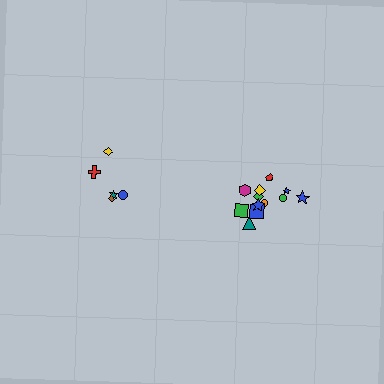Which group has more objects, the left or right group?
The right group.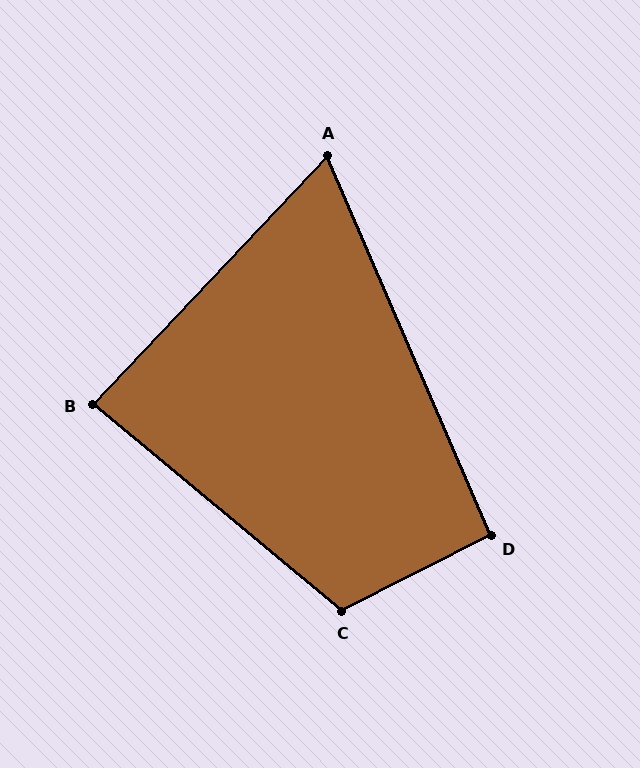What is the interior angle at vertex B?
Approximately 86 degrees (approximately right).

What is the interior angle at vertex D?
Approximately 94 degrees (approximately right).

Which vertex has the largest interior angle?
C, at approximately 113 degrees.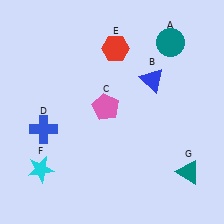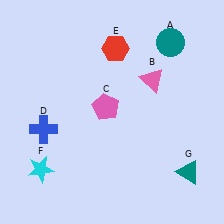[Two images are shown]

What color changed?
The triangle (B) changed from blue in Image 1 to pink in Image 2.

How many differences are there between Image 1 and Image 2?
There is 1 difference between the two images.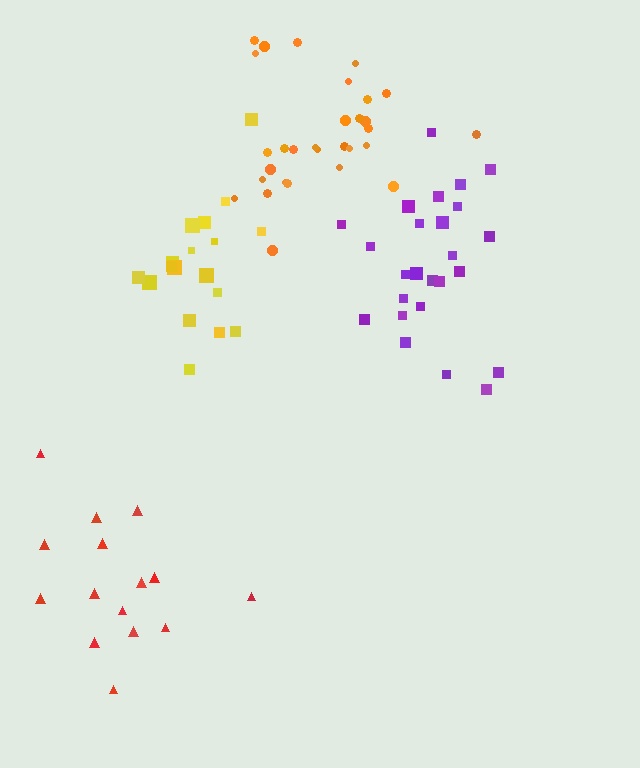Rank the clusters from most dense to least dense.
yellow, orange, purple, red.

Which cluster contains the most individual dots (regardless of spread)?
Orange (30).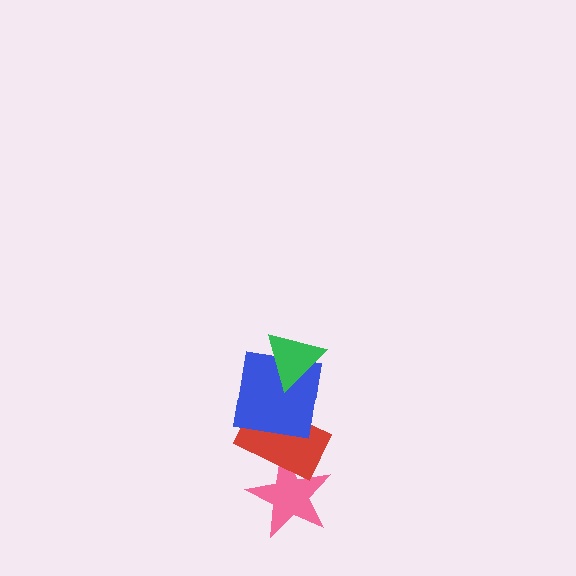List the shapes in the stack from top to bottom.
From top to bottom: the green triangle, the blue square, the red rectangle, the pink star.